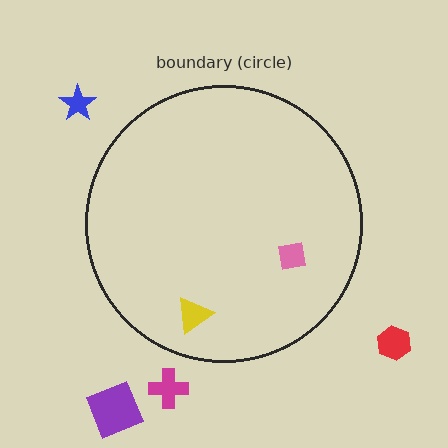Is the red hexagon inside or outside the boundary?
Outside.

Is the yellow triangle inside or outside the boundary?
Inside.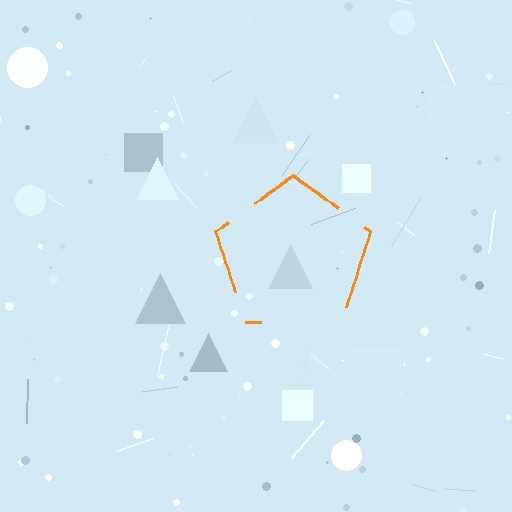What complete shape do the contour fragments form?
The contour fragments form a pentagon.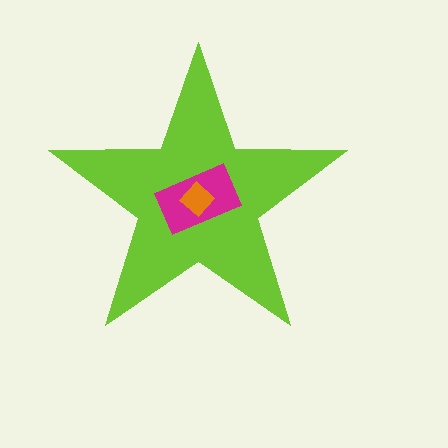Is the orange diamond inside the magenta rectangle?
Yes.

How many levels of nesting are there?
3.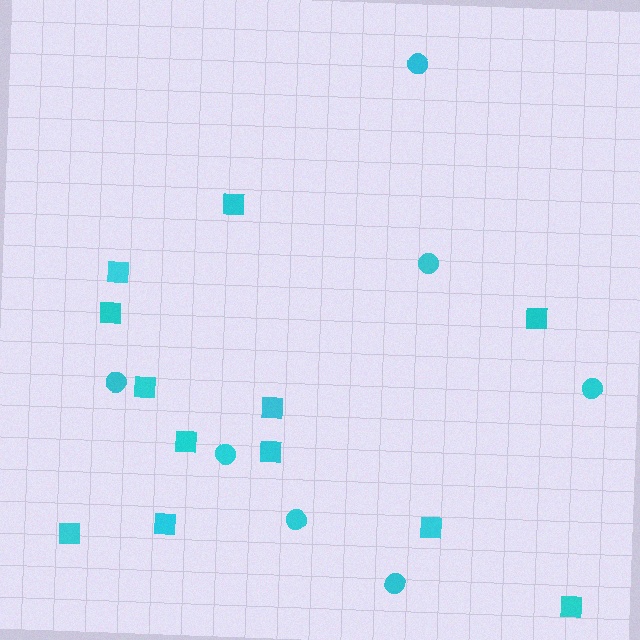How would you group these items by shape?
There are 2 groups: one group of squares (12) and one group of circles (7).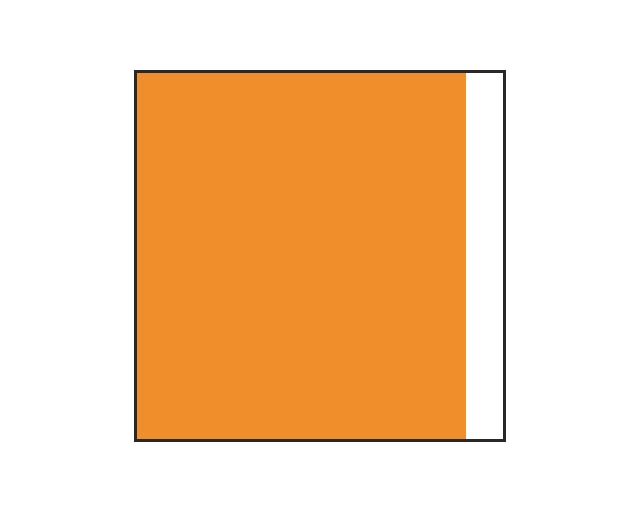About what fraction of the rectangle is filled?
About nine tenths (9/10).